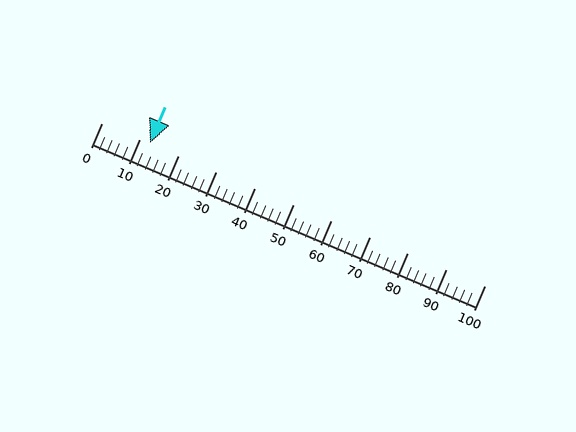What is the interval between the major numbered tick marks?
The major tick marks are spaced 10 units apart.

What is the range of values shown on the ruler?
The ruler shows values from 0 to 100.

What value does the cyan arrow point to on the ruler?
The cyan arrow points to approximately 13.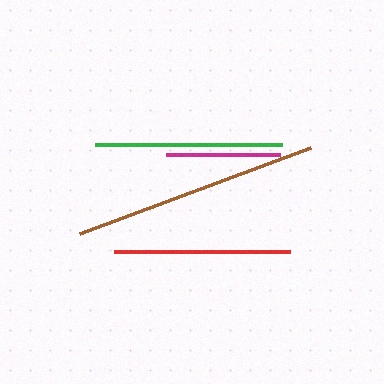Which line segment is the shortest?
The magenta line is the shortest at approximately 114 pixels.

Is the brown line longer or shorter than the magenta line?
The brown line is longer than the magenta line.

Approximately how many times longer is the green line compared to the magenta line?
The green line is approximately 1.7 times the length of the magenta line.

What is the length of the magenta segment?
The magenta segment is approximately 114 pixels long.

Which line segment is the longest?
The brown line is the longest at approximately 247 pixels.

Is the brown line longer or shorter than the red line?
The brown line is longer than the red line.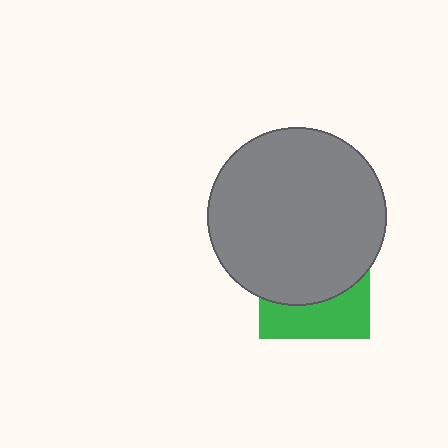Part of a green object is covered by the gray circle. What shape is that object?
It is a square.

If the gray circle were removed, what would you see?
You would see the complete green square.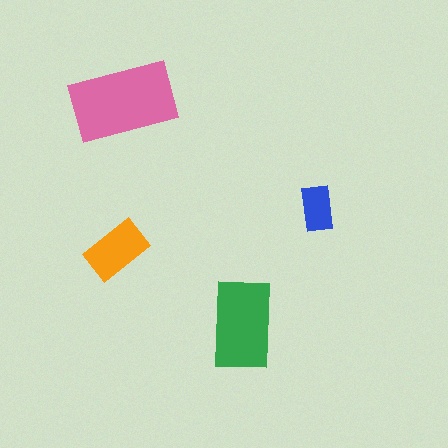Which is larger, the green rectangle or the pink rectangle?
The pink one.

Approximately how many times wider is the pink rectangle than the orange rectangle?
About 1.5 times wider.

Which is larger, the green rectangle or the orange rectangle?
The green one.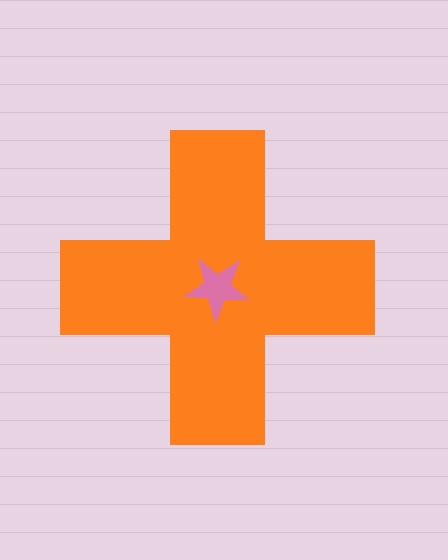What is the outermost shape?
The orange cross.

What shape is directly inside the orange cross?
The pink star.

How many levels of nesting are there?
2.